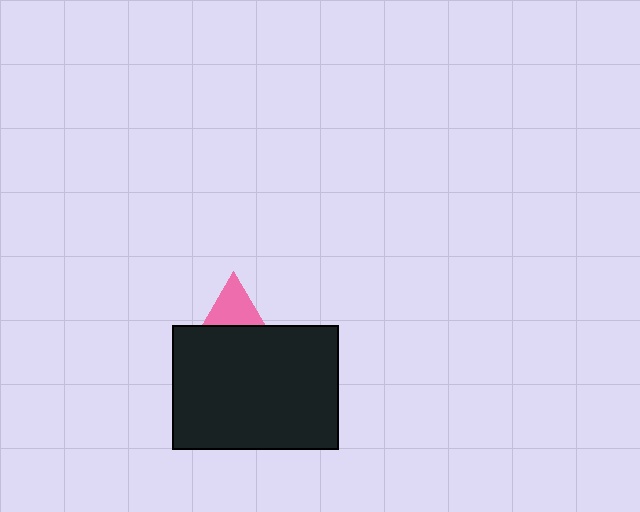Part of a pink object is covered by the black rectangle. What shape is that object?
It is a triangle.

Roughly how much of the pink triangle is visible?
A small part of it is visible (roughly 40%).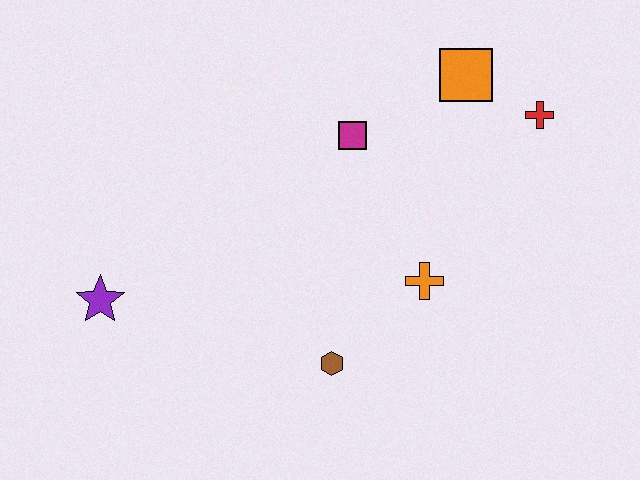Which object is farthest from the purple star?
The red cross is farthest from the purple star.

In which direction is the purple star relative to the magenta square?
The purple star is to the left of the magenta square.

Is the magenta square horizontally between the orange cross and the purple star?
Yes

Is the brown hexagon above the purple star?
No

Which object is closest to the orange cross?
The brown hexagon is closest to the orange cross.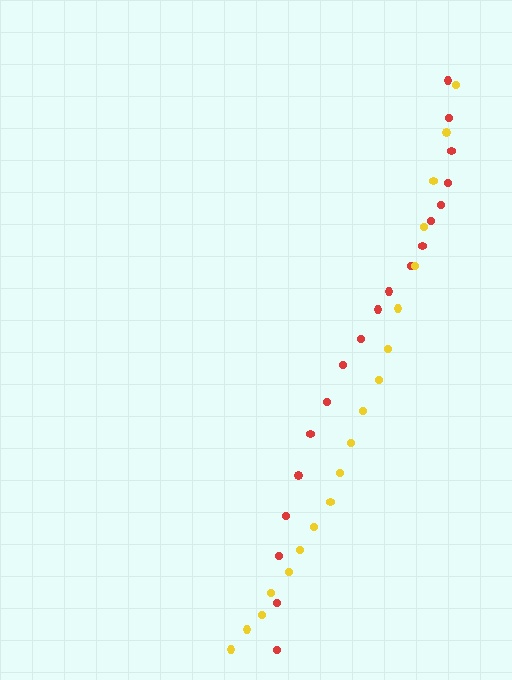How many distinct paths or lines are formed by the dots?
There are 2 distinct paths.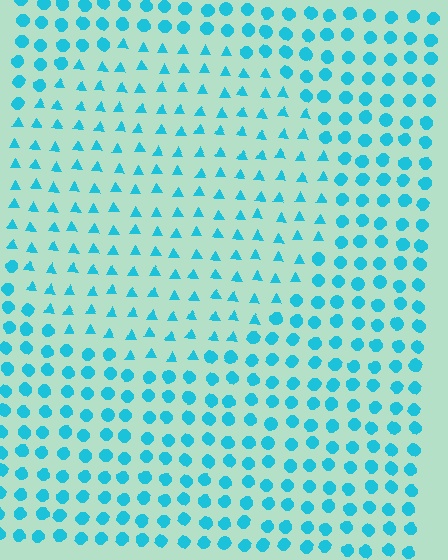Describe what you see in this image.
The image is filled with small cyan elements arranged in a uniform grid. A circle-shaped region contains triangles, while the surrounding area contains circles. The boundary is defined purely by the change in element shape.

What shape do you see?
I see a circle.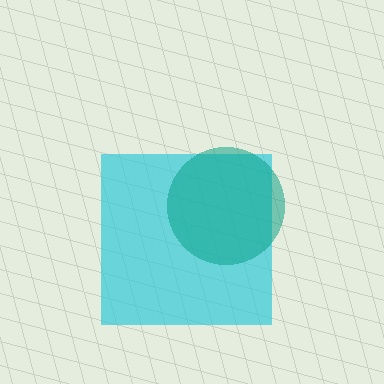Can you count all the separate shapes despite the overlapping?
Yes, there are 2 separate shapes.